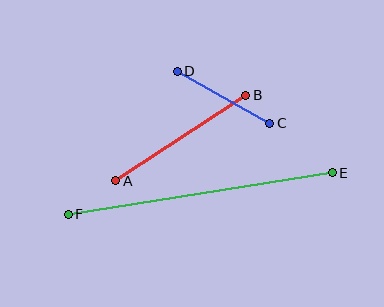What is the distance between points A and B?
The distance is approximately 156 pixels.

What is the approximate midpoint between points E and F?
The midpoint is at approximately (200, 194) pixels.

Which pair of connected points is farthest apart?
Points E and F are farthest apart.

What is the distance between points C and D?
The distance is approximately 106 pixels.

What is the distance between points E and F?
The distance is approximately 267 pixels.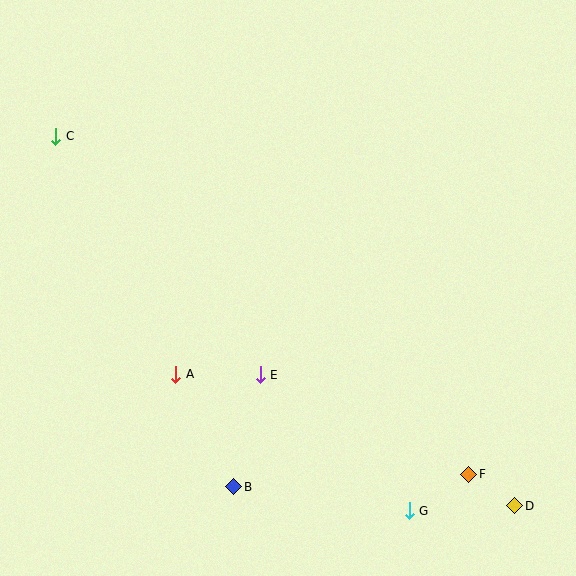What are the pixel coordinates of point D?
Point D is at (515, 506).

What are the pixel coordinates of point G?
Point G is at (409, 511).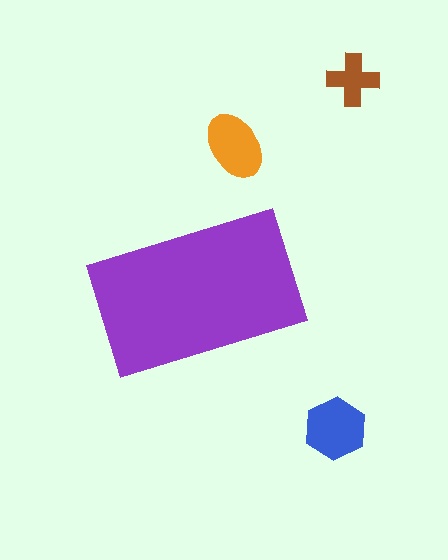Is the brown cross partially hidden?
No, the brown cross is fully visible.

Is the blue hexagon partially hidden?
No, the blue hexagon is fully visible.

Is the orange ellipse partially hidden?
No, the orange ellipse is fully visible.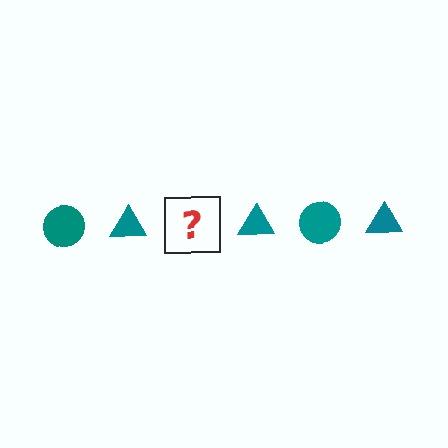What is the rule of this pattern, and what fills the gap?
The rule is that the pattern cycles through circle, triangle shapes in teal. The gap should be filled with a teal circle.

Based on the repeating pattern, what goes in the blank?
The blank should be a teal circle.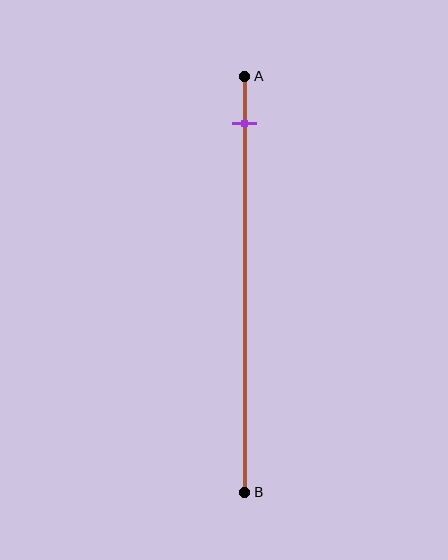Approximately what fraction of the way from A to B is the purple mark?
The purple mark is approximately 10% of the way from A to B.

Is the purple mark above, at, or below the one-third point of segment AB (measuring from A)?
The purple mark is above the one-third point of segment AB.